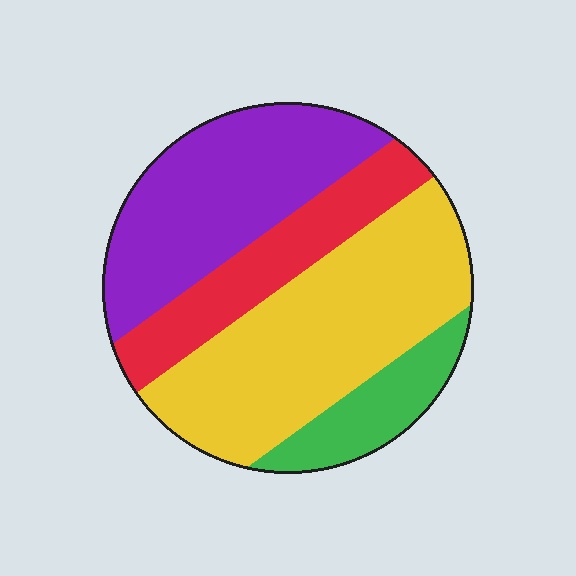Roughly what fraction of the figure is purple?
Purple takes up about one third (1/3) of the figure.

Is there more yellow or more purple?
Yellow.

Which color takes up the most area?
Yellow, at roughly 40%.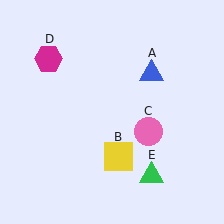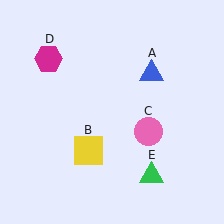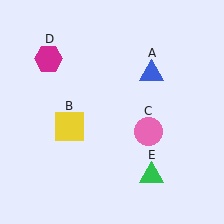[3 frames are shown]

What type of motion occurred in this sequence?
The yellow square (object B) rotated clockwise around the center of the scene.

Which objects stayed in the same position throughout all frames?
Blue triangle (object A) and pink circle (object C) and magenta hexagon (object D) and green triangle (object E) remained stationary.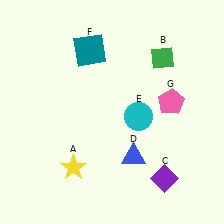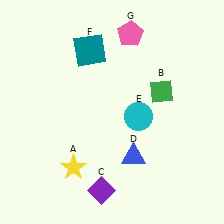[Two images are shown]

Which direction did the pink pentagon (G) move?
The pink pentagon (G) moved up.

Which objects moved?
The objects that moved are: the green diamond (B), the purple diamond (C), the pink pentagon (G).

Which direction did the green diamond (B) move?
The green diamond (B) moved down.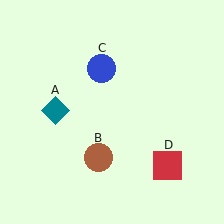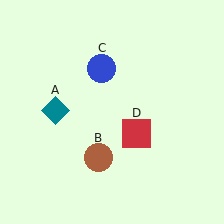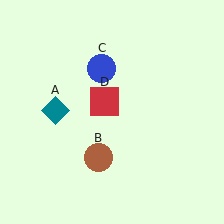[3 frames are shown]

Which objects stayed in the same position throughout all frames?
Teal diamond (object A) and brown circle (object B) and blue circle (object C) remained stationary.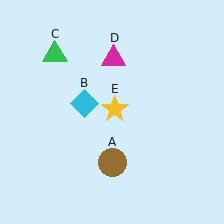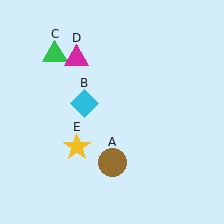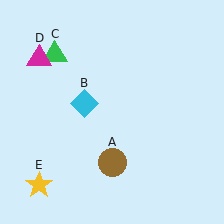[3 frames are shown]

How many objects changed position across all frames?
2 objects changed position: magenta triangle (object D), yellow star (object E).